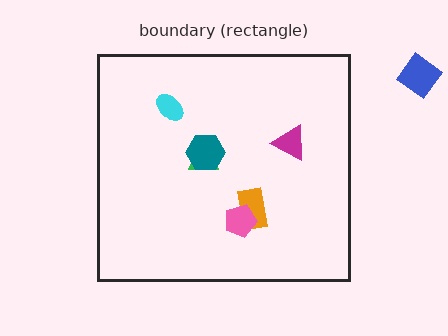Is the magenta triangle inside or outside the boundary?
Inside.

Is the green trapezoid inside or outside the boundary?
Inside.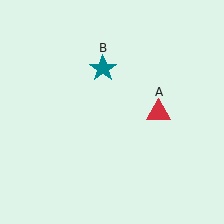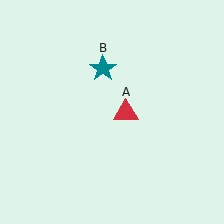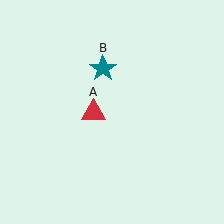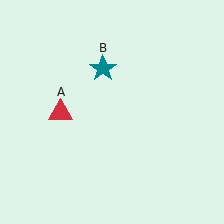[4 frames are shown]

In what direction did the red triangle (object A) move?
The red triangle (object A) moved left.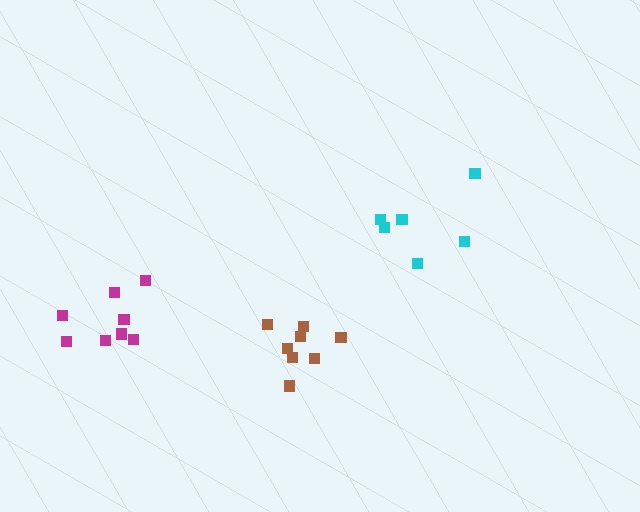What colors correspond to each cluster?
The clusters are colored: cyan, brown, magenta.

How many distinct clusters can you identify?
There are 3 distinct clusters.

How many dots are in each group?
Group 1: 6 dots, Group 2: 8 dots, Group 3: 9 dots (23 total).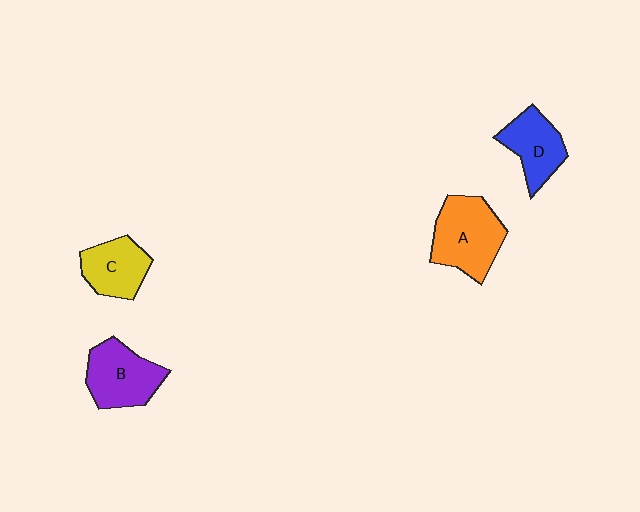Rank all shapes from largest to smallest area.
From largest to smallest: A (orange), B (purple), D (blue), C (yellow).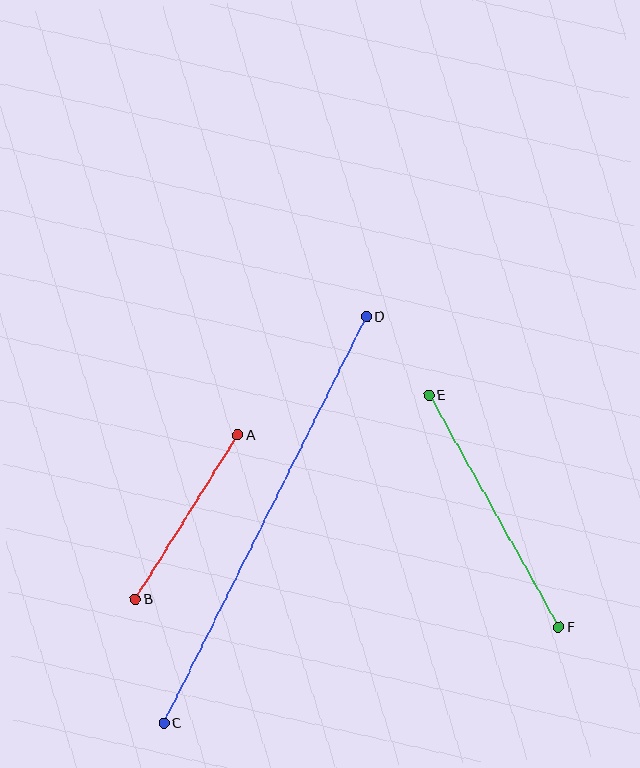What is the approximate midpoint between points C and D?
The midpoint is at approximately (265, 520) pixels.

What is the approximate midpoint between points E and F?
The midpoint is at approximately (494, 512) pixels.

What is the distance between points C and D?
The distance is approximately 454 pixels.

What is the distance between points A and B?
The distance is approximately 194 pixels.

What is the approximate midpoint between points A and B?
The midpoint is at approximately (186, 517) pixels.